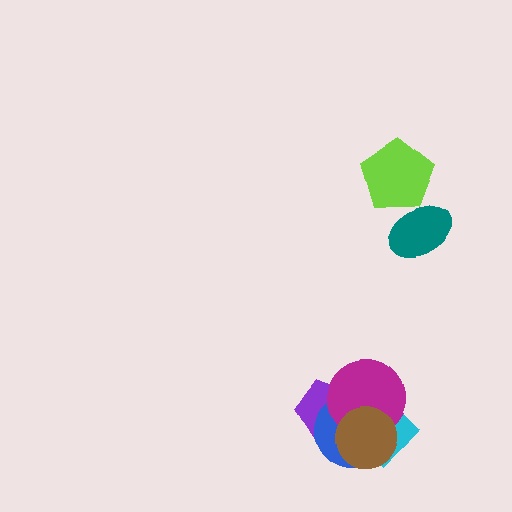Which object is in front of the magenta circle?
The brown circle is in front of the magenta circle.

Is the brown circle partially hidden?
No, no other shape covers it.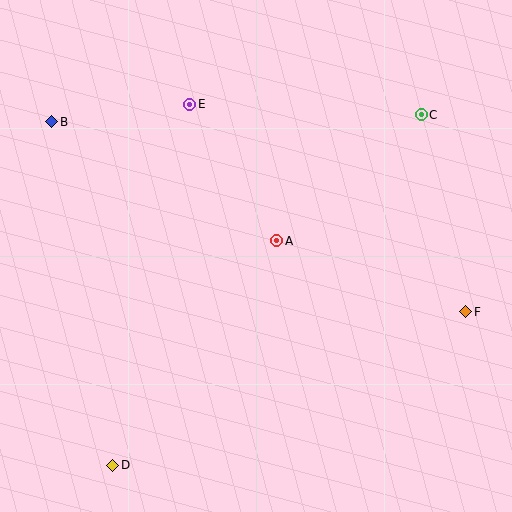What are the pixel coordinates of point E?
Point E is at (190, 104).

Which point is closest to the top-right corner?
Point C is closest to the top-right corner.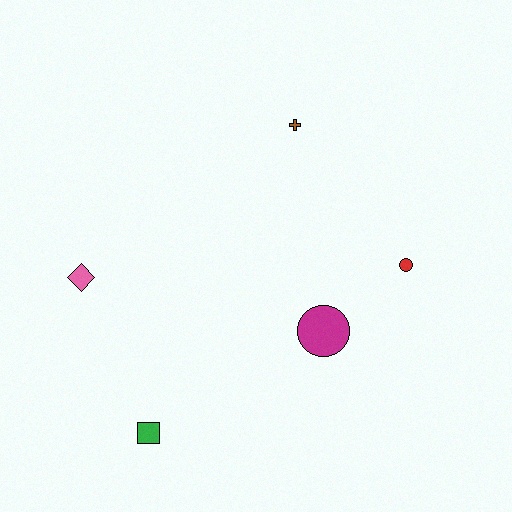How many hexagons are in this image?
There are no hexagons.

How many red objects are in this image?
There is 1 red object.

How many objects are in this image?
There are 5 objects.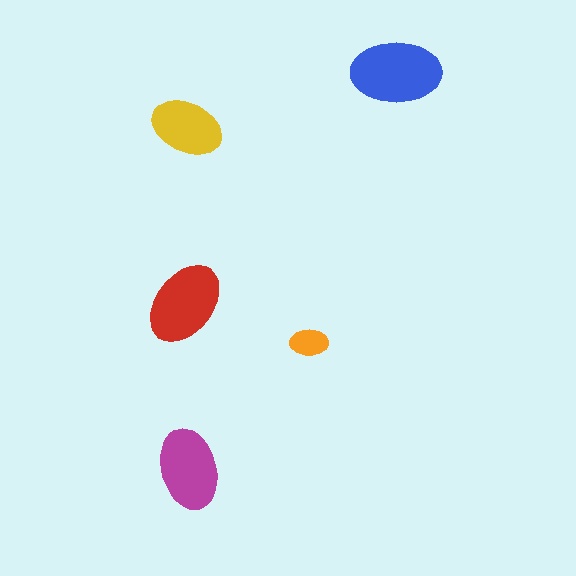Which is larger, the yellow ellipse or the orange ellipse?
The yellow one.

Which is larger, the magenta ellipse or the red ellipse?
The red one.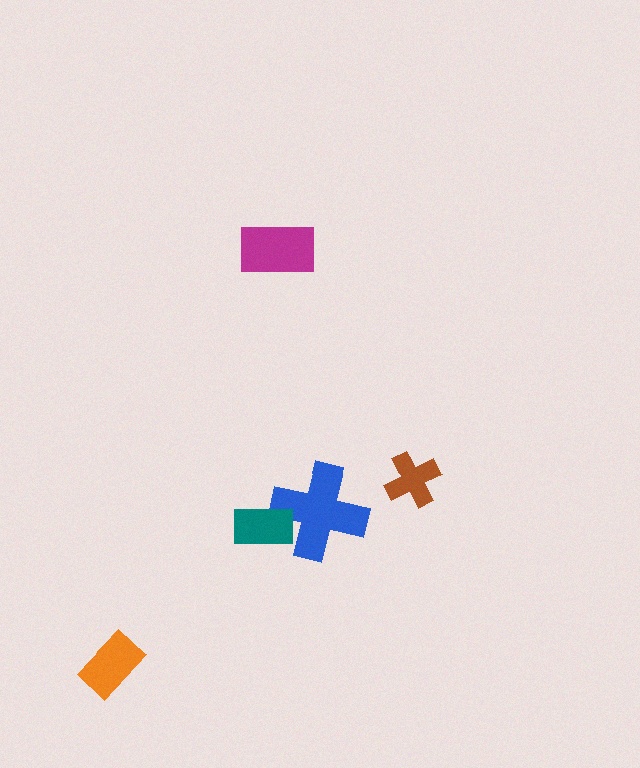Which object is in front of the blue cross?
The teal rectangle is in front of the blue cross.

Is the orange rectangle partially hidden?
No, no other shape covers it.